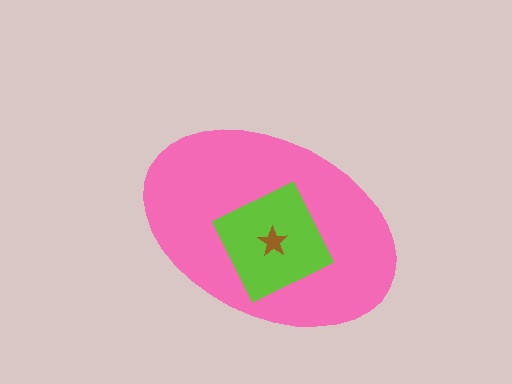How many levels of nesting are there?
3.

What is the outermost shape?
The pink ellipse.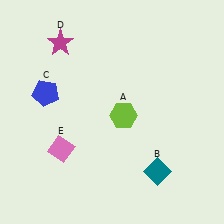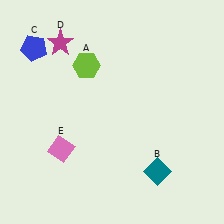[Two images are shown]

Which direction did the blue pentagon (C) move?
The blue pentagon (C) moved up.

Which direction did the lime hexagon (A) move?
The lime hexagon (A) moved up.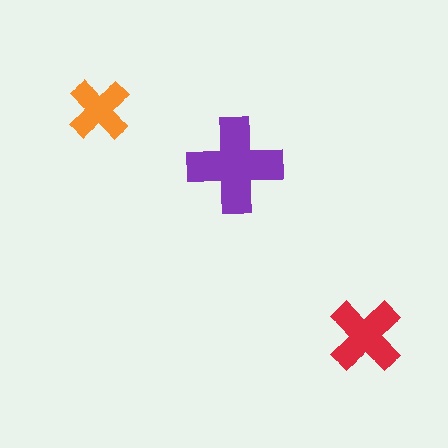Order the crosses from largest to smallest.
the purple one, the red one, the orange one.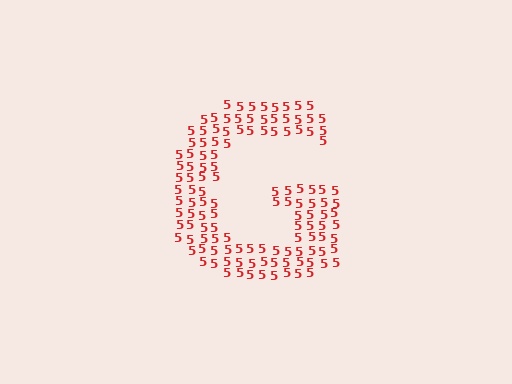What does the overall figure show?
The overall figure shows the letter G.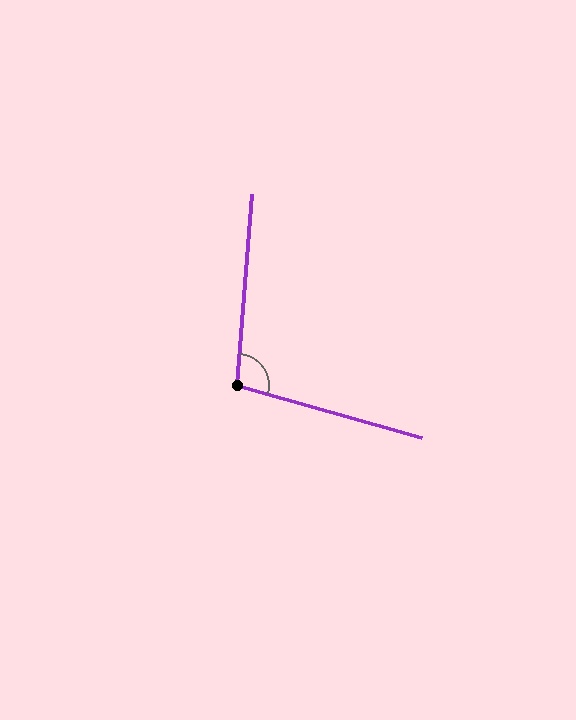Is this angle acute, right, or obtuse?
It is obtuse.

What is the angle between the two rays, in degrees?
Approximately 101 degrees.